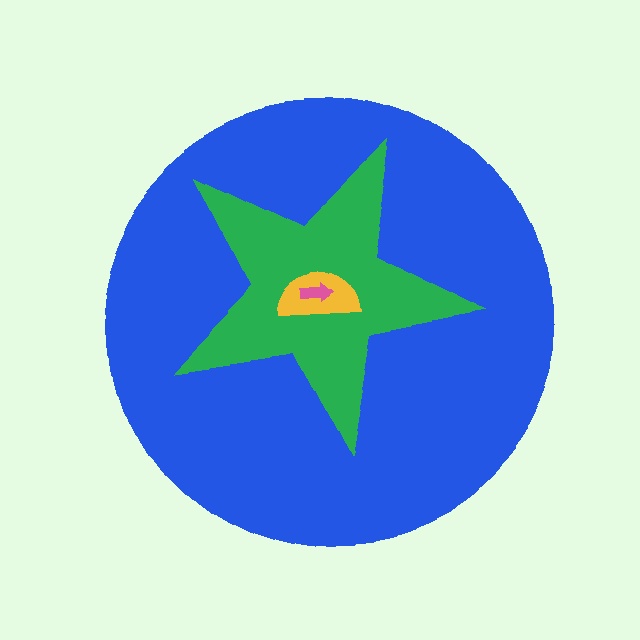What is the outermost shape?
The blue circle.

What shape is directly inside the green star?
The yellow semicircle.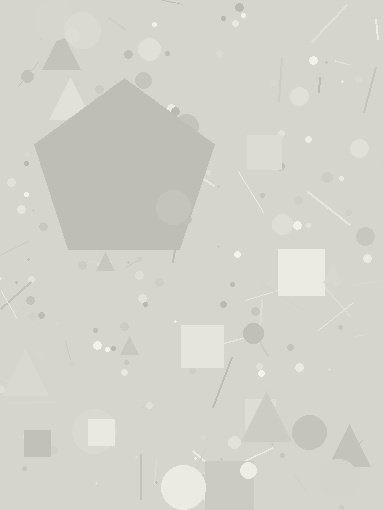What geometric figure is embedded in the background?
A pentagon is embedded in the background.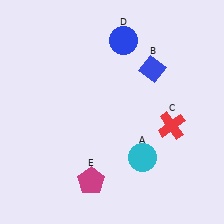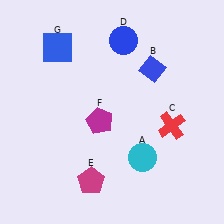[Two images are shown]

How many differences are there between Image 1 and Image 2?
There are 2 differences between the two images.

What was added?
A magenta pentagon (F), a blue square (G) were added in Image 2.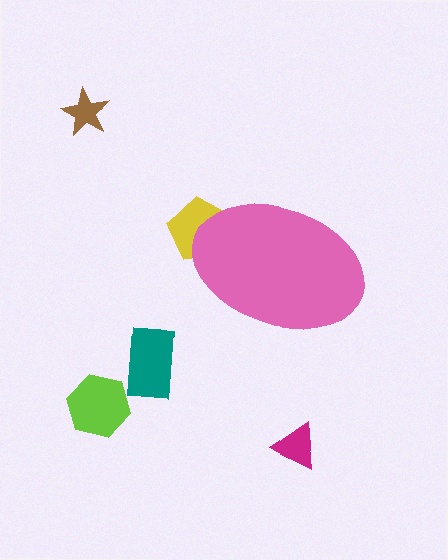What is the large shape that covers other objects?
A pink ellipse.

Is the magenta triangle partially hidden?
No, the magenta triangle is fully visible.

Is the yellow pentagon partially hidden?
Yes, the yellow pentagon is partially hidden behind the pink ellipse.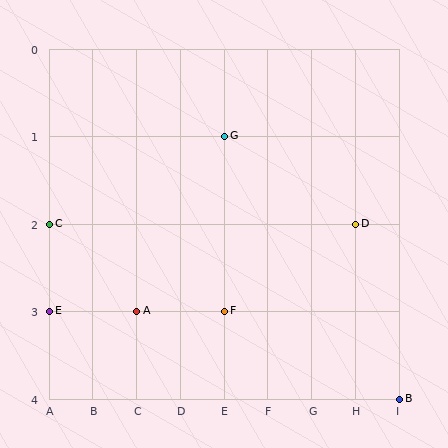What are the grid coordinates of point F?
Point F is at grid coordinates (E, 3).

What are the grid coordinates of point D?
Point D is at grid coordinates (H, 2).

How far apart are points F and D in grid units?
Points F and D are 3 columns and 1 row apart (about 3.2 grid units diagonally).